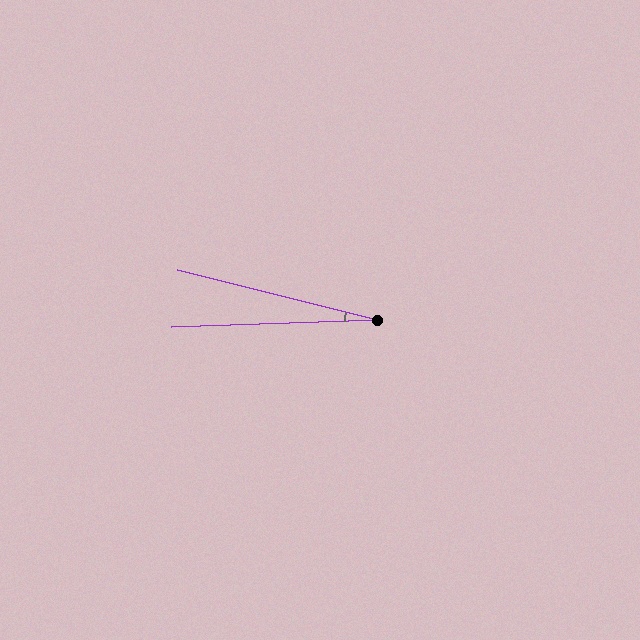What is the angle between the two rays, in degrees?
Approximately 16 degrees.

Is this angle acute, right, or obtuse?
It is acute.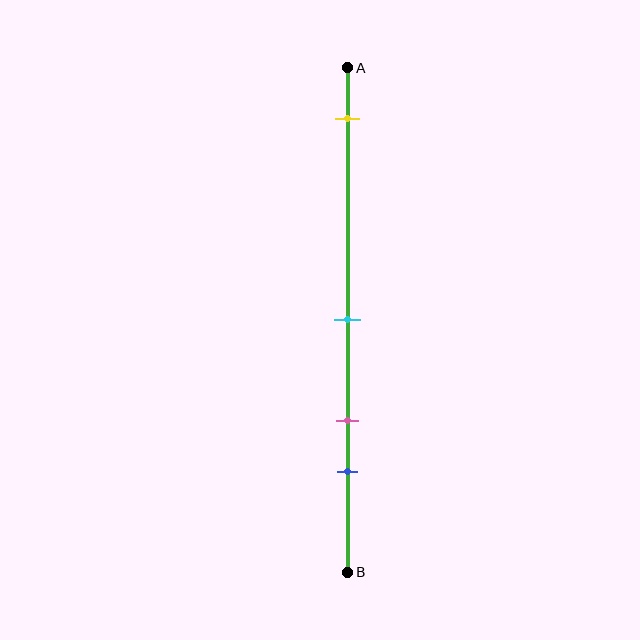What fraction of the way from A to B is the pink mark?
The pink mark is approximately 70% (0.7) of the way from A to B.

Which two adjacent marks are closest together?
The pink and blue marks are the closest adjacent pair.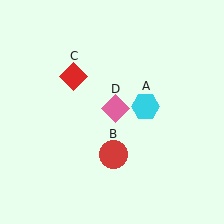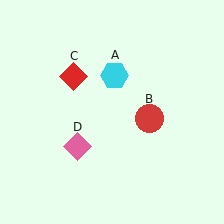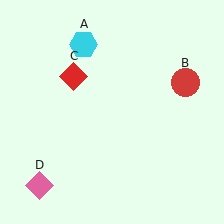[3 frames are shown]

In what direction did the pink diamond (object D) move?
The pink diamond (object D) moved down and to the left.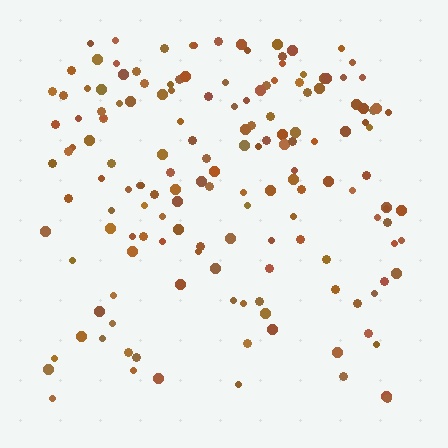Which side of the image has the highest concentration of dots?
The top.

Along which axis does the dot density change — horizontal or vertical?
Vertical.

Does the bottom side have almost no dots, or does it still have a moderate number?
Still a moderate number, just noticeably fewer than the top.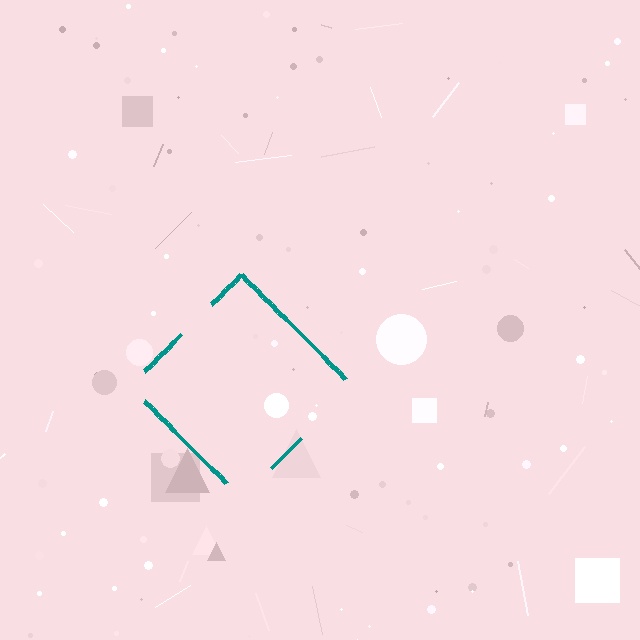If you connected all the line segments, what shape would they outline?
They would outline a diamond.